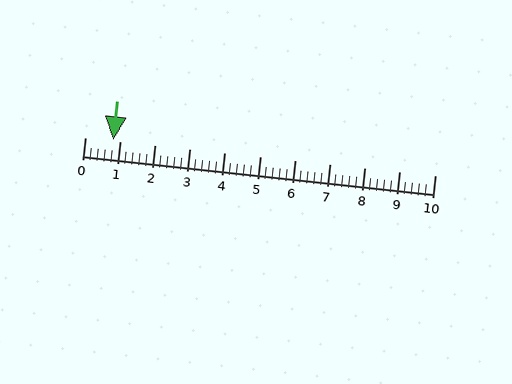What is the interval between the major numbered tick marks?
The major tick marks are spaced 1 units apart.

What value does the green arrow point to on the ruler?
The green arrow points to approximately 0.8.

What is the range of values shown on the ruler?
The ruler shows values from 0 to 10.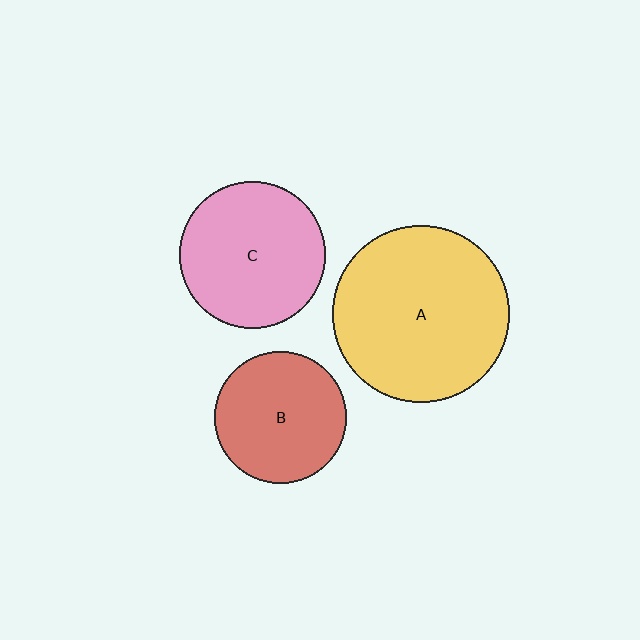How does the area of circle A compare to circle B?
Approximately 1.8 times.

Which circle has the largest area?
Circle A (yellow).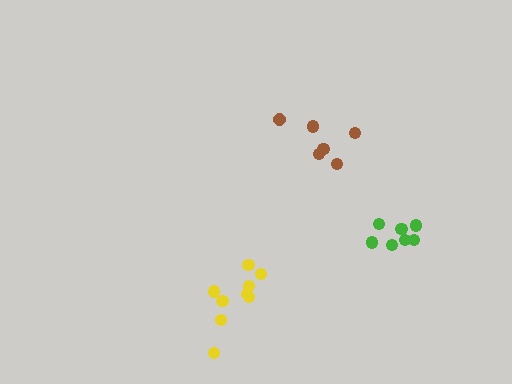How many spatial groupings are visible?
There are 3 spatial groupings.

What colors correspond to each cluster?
The clusters are colored: yellow, brown, green.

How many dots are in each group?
Group 1: 9 dots, Group 2: 6 dots, Group 3: 7 dots (22 total).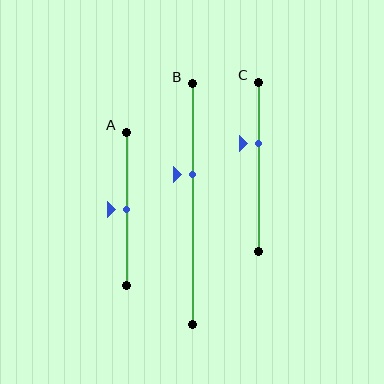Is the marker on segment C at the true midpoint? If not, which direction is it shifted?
No, the marker on segment C is shifted upward by about 14% of the segment length.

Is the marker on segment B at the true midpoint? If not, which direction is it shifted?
No, the marker on segment B is shifted upward by about 12% of the segment length.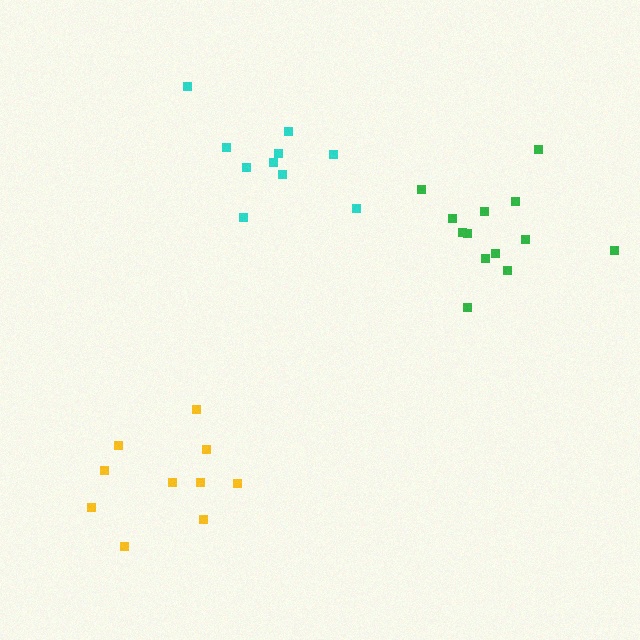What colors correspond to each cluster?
The clusters are colored: yellow, cyan, green.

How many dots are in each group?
Group 1: 10 dots, Group 2: 10 dots, Group 3: 13 dots (33 total).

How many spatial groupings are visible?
There are 3 spatial groupings.